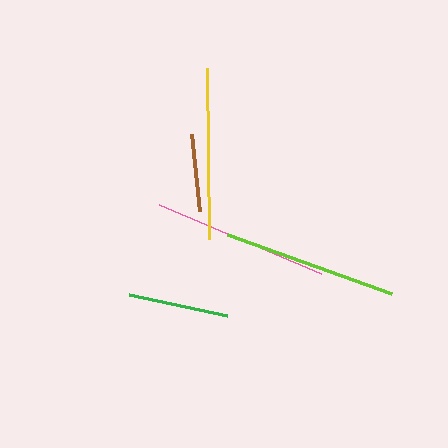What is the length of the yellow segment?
The yellow segment is approximately 171 pixels long.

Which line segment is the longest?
The pink line is the longest at approximately 177 pixels.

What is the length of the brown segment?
The brown segment is approximately 77 pixels long.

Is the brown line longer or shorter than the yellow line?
The yellow line is longer than the brown line.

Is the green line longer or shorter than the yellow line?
The yellow line is longer than the green line.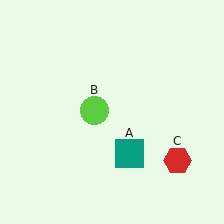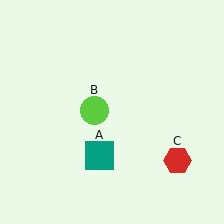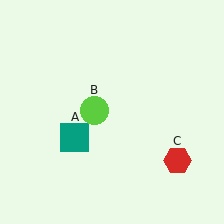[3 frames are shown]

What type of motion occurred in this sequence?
The teal square (object A) rotated clockwise around the center of the scene.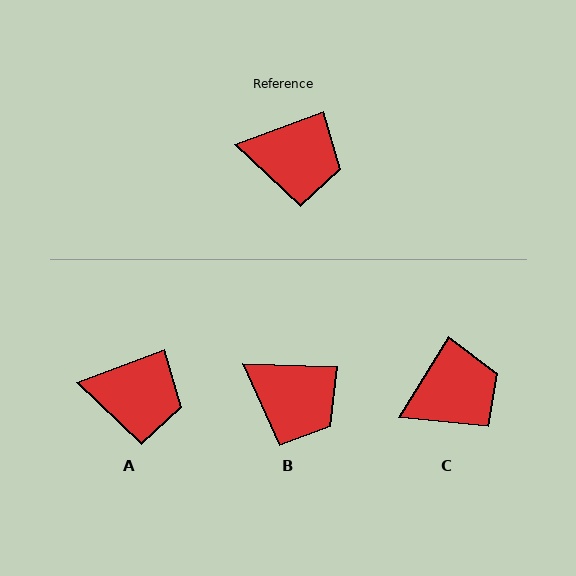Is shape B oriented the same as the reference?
No, it is off by about 23 degrees.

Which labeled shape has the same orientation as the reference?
A.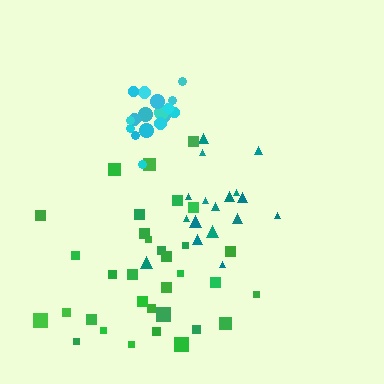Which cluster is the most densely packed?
Cyan.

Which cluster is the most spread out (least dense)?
Green.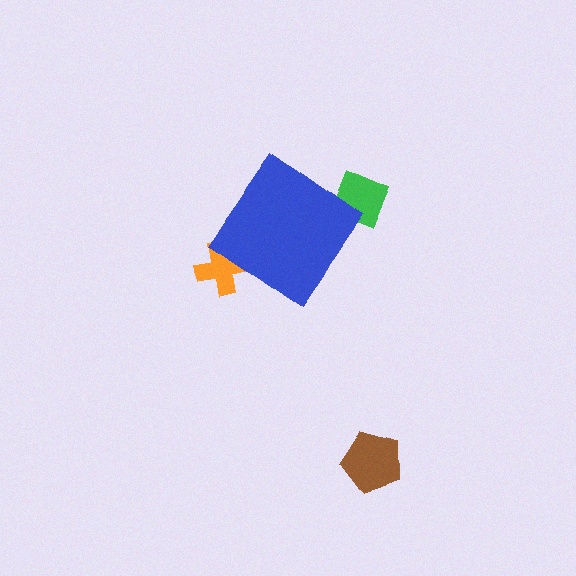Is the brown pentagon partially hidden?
No, the brown pentagon is fully visible.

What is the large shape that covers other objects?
A blue diamond.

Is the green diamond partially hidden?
Yes, the green diamond is partially hidden behind the blue diamond.